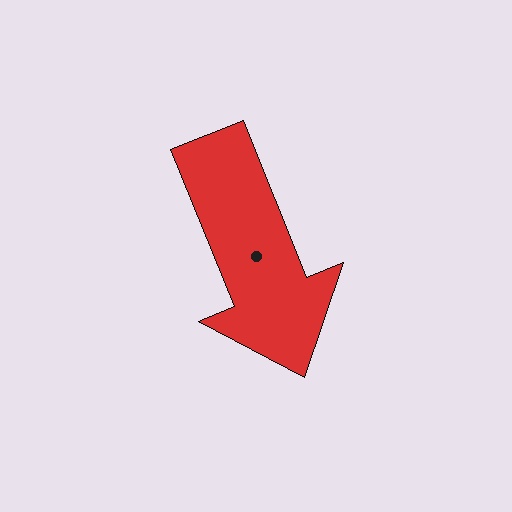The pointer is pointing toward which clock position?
Roughly 5 o'clock.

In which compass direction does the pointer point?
South.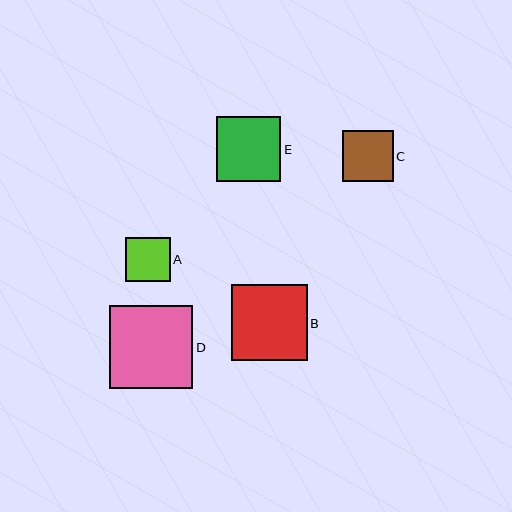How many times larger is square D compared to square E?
Square D is approximately 1.3 times the size of square E.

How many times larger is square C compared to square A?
Square C is approximately 1.1 times the size of square A.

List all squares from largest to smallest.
From largest to smallest: D, B, E, C, A.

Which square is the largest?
Square D is the largest with a size of approximately 83 pixels.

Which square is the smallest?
Square A is the smallest with a size of approximately 45 pixels.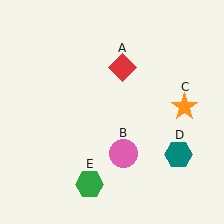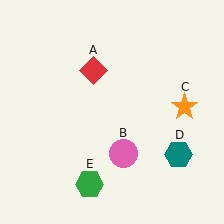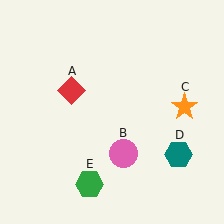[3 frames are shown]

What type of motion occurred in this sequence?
The red diamond (object A) rotated counterclockwise around the center of the scene.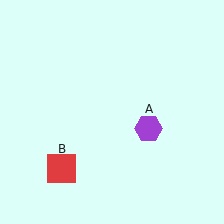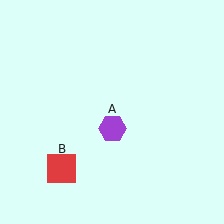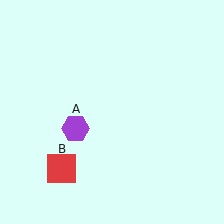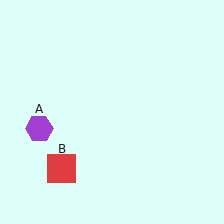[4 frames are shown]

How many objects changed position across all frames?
1 object changed position: purple hexagon (object A).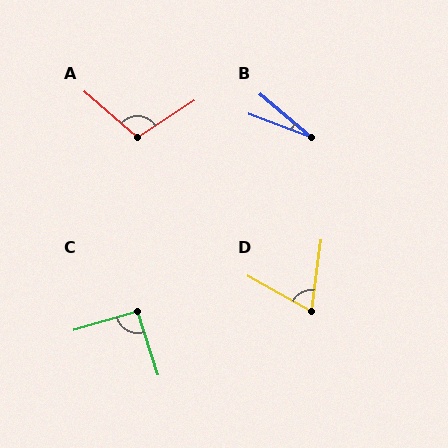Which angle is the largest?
A, at approximately 106 degrees.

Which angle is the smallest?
B, at approximately 19 degrees.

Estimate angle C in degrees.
Approximately 92 degrees.